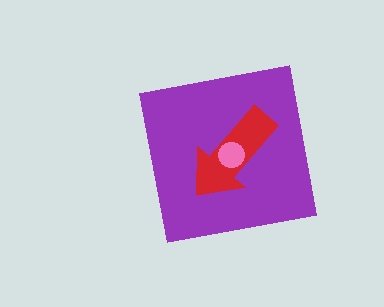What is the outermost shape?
The purple square.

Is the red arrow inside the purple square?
Yes.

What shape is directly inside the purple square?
The red arrow.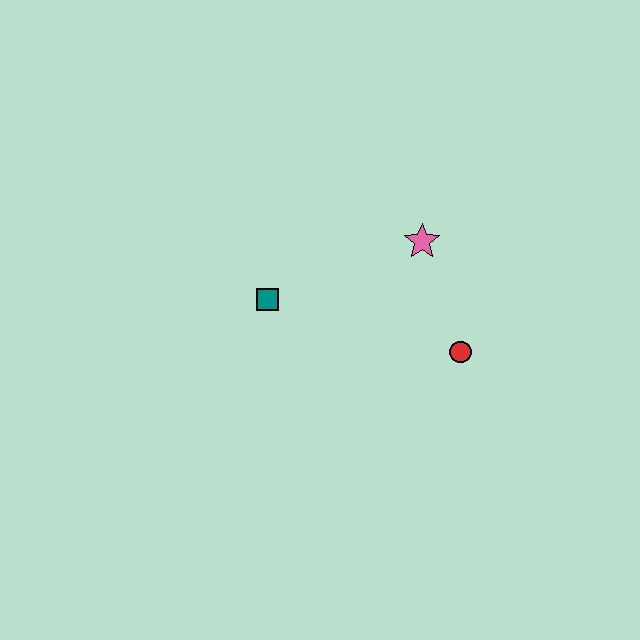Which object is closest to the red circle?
The pink star is closest to the red circle.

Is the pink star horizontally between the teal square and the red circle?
Yes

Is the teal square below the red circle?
No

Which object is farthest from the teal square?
The red circle is farthest from the teal square.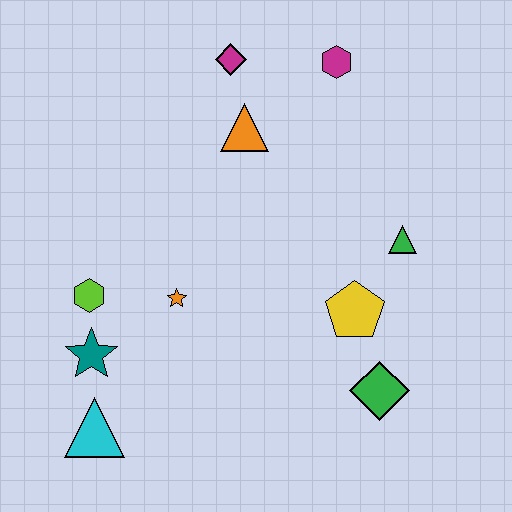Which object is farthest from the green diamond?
The magenta diamond is farthest from the green diamond.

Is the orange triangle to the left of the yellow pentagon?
Yes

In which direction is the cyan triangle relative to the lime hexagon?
The cyan triangle is below the lime hexagon.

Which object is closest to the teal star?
The lime hexagon is closest to the teal star.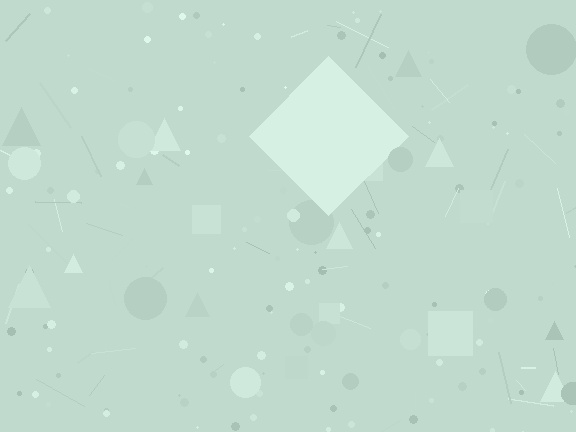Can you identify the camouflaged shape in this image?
The camouflaged shape is a diamond.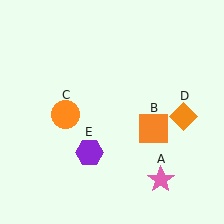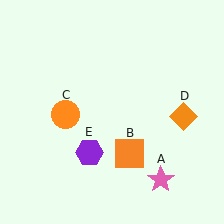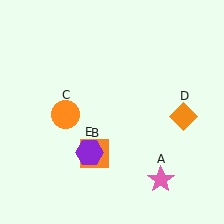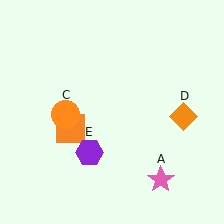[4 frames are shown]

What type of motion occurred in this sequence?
The orange square (object B) rotated clockwise around the center of the scene.